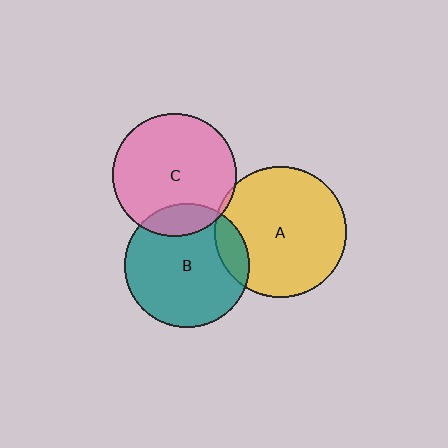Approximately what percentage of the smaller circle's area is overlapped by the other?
Approximately 15%.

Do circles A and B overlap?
Yes.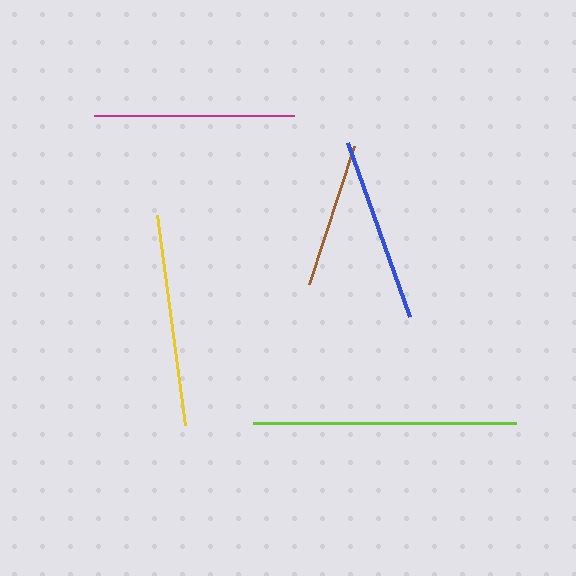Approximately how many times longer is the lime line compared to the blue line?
The lime line is approximately 1.4 times the length of the blue line.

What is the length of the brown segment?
The brown segment is approximately 145 pixels long.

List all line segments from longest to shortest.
From longest to shortest: lime, yellow, magenta, blue, brown.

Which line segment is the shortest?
The brown line is the shortest at approximately 145 pixels.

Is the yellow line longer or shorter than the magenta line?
The yellow line is longer than the magenta line.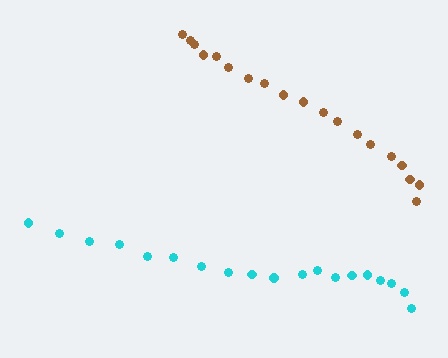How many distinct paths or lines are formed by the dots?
There are 2 distinct paths.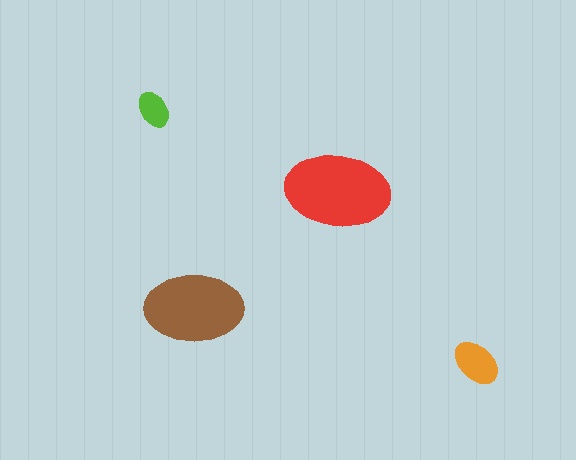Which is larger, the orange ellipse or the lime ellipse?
The orange one.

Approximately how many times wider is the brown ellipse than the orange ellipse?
About 2 times wider.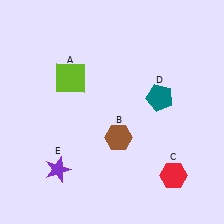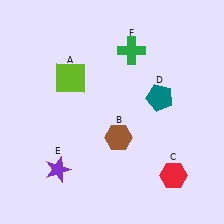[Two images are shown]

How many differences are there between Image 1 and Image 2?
There is 1 difference between the two images.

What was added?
A green cross (F) was added in Image 2.